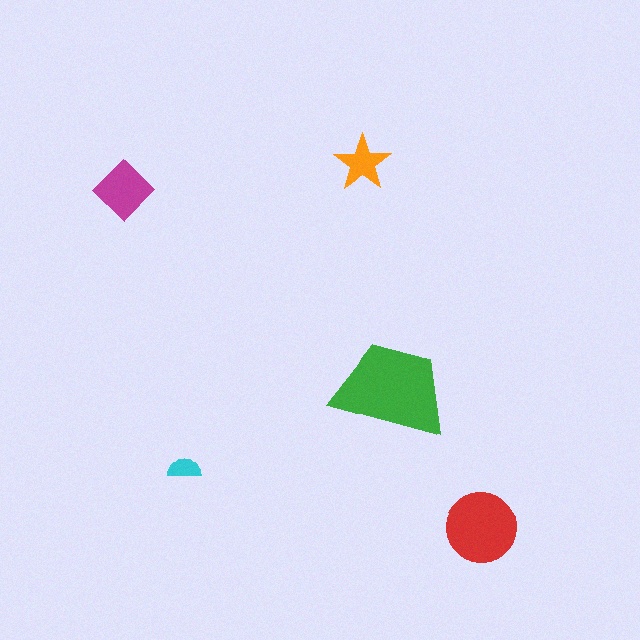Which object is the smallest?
The cyan semicircle.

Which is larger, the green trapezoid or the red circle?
The green trapezoid.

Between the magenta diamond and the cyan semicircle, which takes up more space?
The magenta diamond.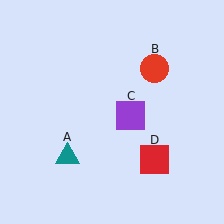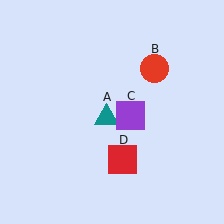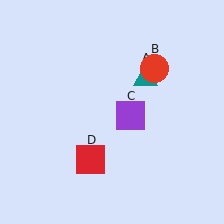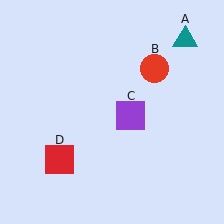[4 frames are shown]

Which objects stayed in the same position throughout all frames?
Red circle (object B) and purple square (object C) remained stationary.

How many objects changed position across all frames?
2 objects changed position: teal triangle (object A), red square (object D).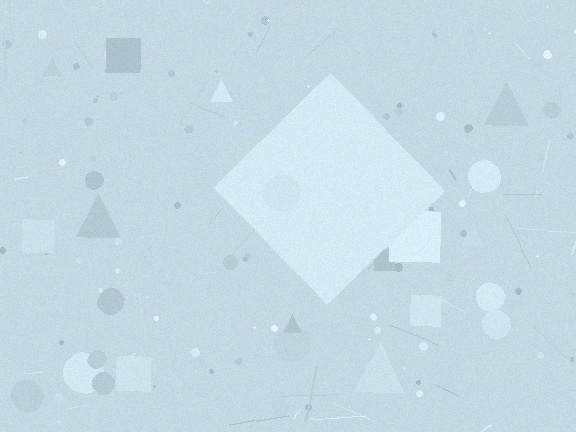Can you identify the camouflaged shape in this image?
The camouflaged shape is a diamond.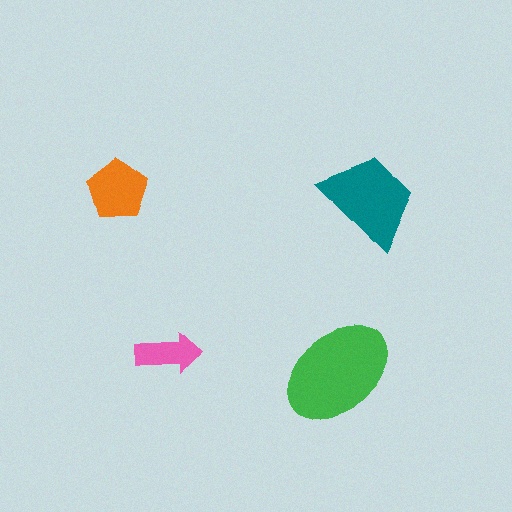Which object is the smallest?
The pink arrow.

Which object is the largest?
The green ellipse.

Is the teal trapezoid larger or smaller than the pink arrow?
Larger.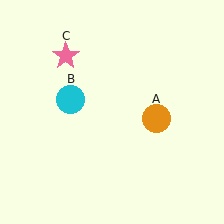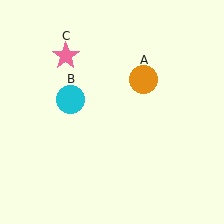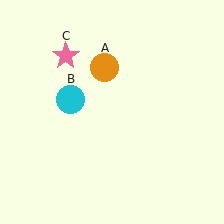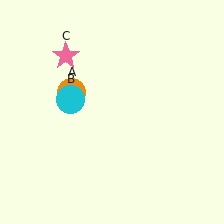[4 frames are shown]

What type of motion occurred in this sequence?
The orange circle (object A) rotated counterclockwise around the center of the scene.